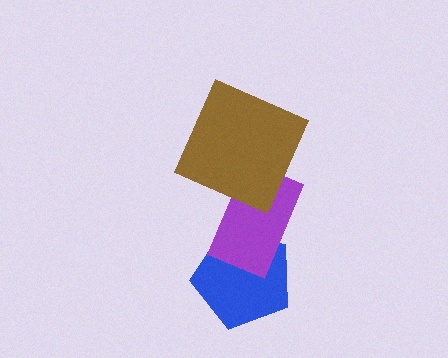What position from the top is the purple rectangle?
The purple rectangle is 2nd from the top.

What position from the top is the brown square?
The brown square is 1st from the top.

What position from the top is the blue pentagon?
The blue pentagon is 3rd from the top.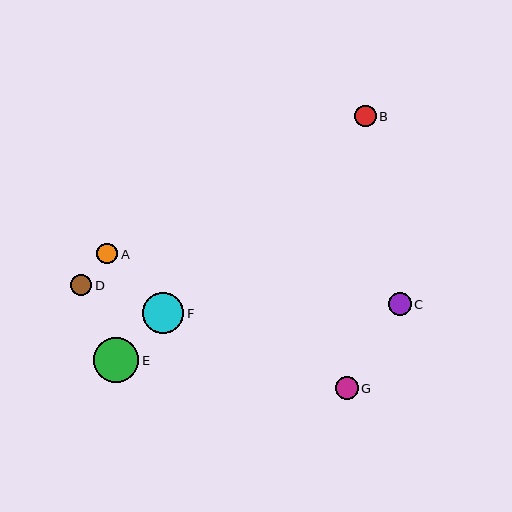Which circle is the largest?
Circle E is the largest with a size of approximately 45 pixels.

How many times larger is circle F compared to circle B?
Circle F is approximately 1.9 times the size of circle B.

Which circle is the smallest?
Circle A is the smallest with a size of approximately 21 pixels.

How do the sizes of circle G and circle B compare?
Circle G and circle B are approximately the same size.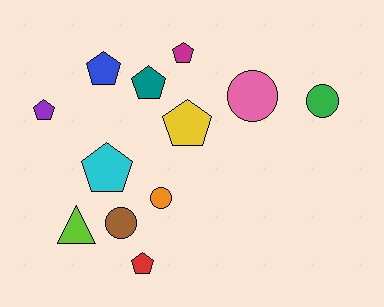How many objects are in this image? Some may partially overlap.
There are 12 objects.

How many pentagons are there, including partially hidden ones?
There are 7 pentagons.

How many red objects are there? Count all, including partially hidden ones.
There is 1 red object.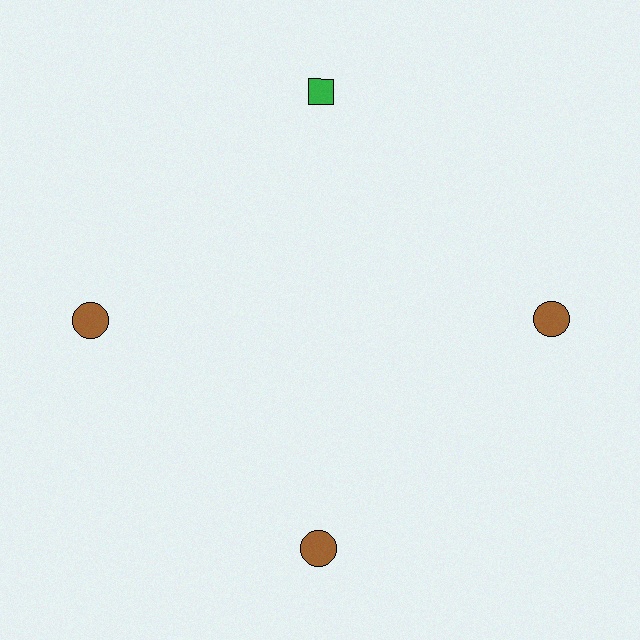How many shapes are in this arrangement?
There are 4 shapes arranged in a ring pattern.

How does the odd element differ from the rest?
It differs in both color (green instead of brown) and shape (diamond instead of circle).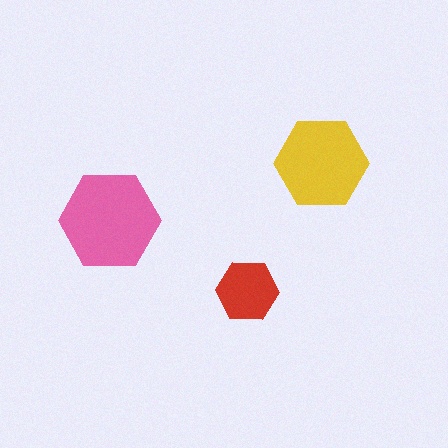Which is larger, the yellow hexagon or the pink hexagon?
The pink one.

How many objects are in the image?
There are 3 objects in the image.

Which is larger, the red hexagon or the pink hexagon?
The pink one.